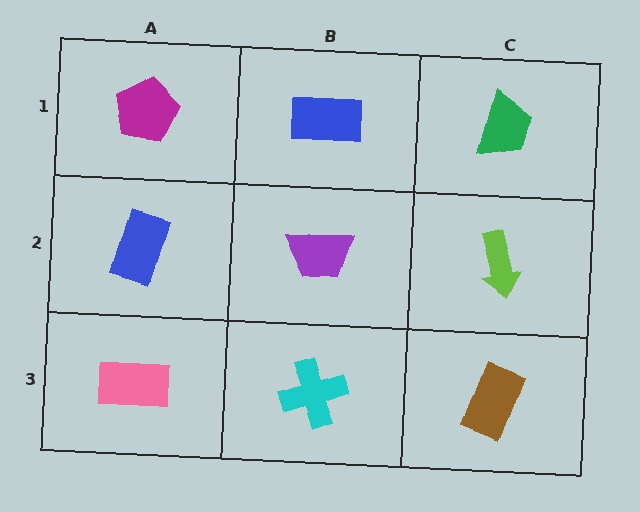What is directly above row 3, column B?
A purple trapezoid.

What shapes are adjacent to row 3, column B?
A purple trapezoid (row 2, column B), a pink rectangle (row 3, column A), a brown rectangle (row 3, column C).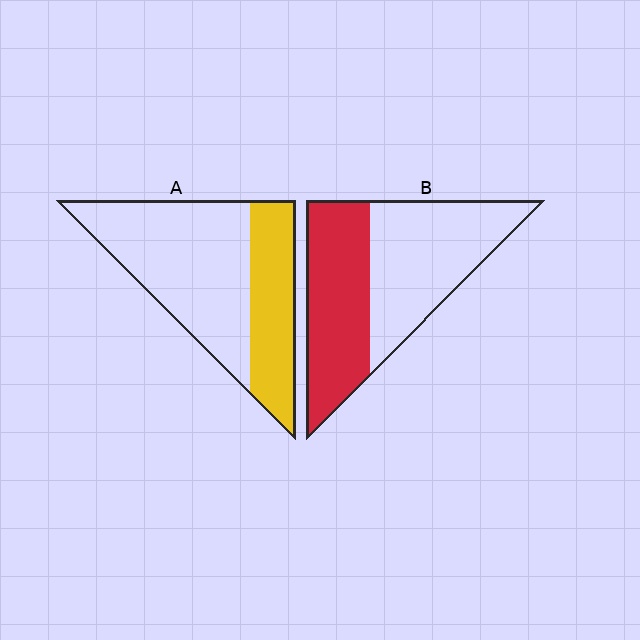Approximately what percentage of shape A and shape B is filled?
A is approximately 35% and B is approximately 45%.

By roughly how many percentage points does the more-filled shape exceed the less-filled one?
By roughly 10 percentage points (B over A).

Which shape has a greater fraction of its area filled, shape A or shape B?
Shape B.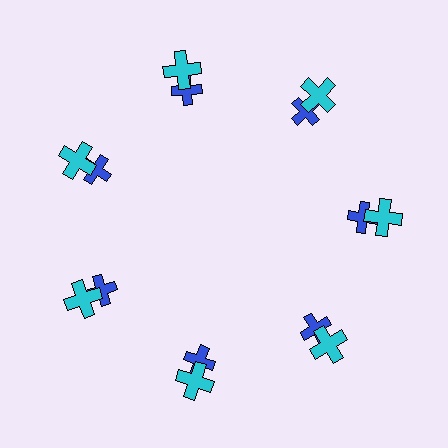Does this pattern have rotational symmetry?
Yes, this pattern has 7-fold rotational symmetry. It looks the same after rotating 51 degrees around the center.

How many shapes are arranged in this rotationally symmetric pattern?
There are 14 shapes, arranged in 7 groups of 2.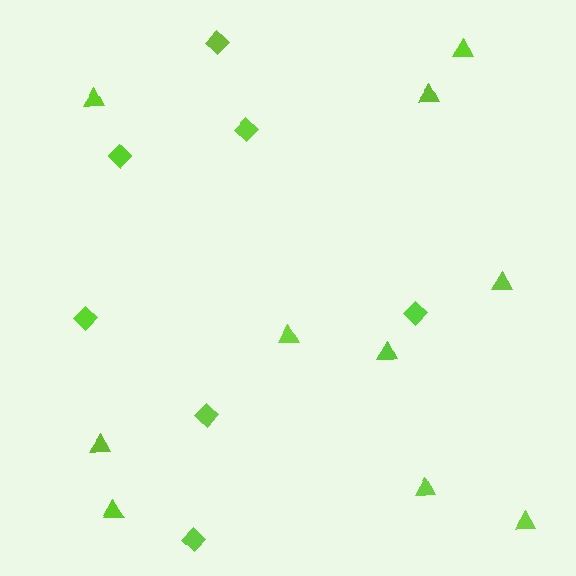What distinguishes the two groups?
There are 2 groups: one group of triangles (10) and one group of diamonds (7).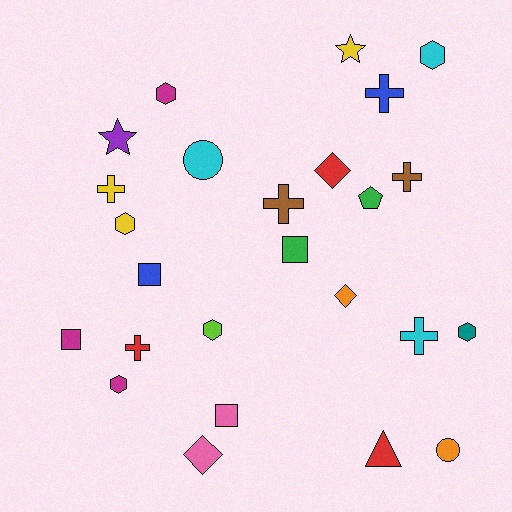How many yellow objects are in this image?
There are 3 yellow objects.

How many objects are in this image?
There are 25 objects.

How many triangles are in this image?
There is 1 triangle.